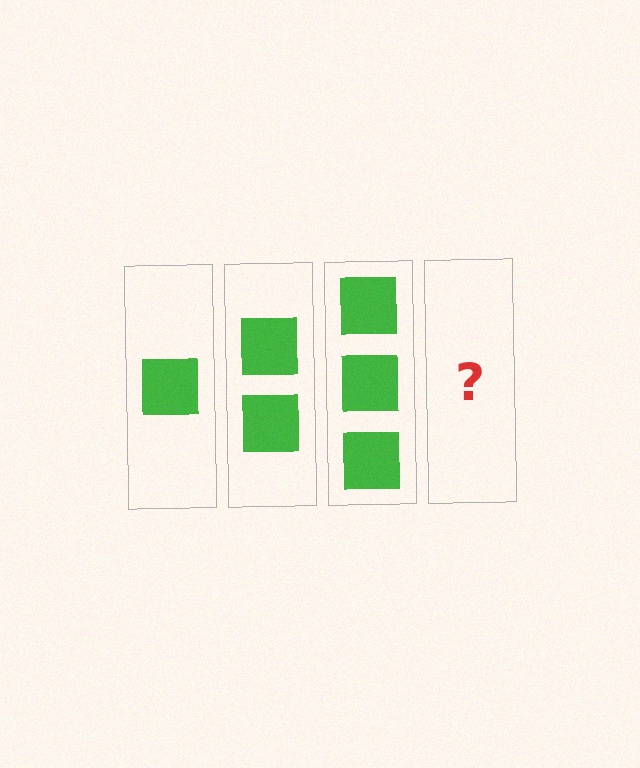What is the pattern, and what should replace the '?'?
The pattern is that each step adds one more square. The '?' should be 4 squares.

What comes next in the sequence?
The next element should be 4 squares.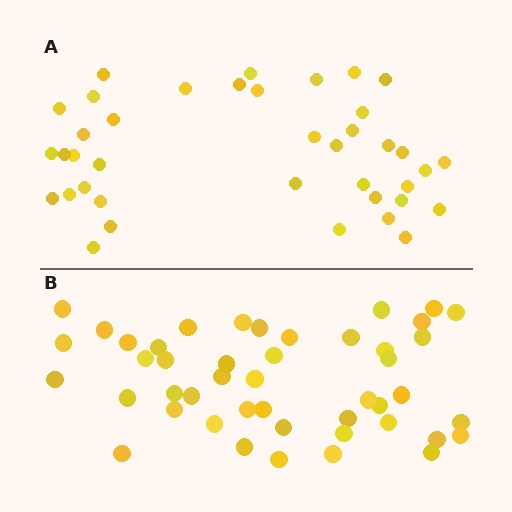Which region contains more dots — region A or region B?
Region B (the bottom region) has more dots.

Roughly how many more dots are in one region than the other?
Region B has roughly 8 or so more dots than region A.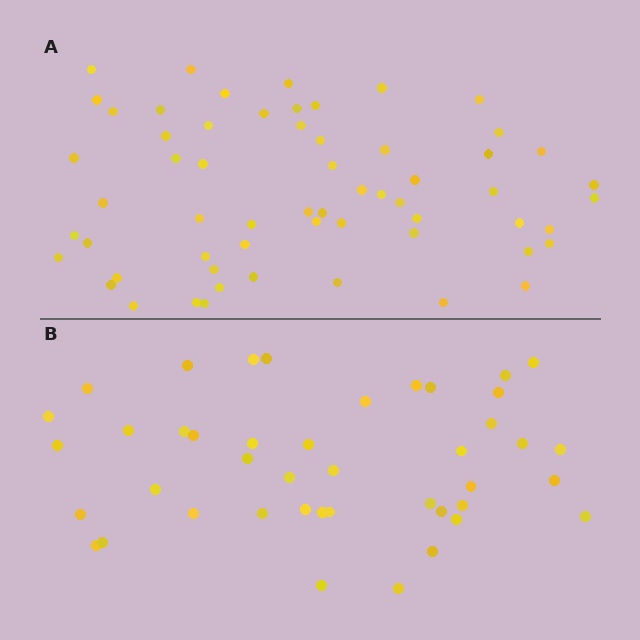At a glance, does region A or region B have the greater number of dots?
Region A (the top region) has more dots.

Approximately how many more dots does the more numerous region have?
Region A has approximately 15 more dots than region B.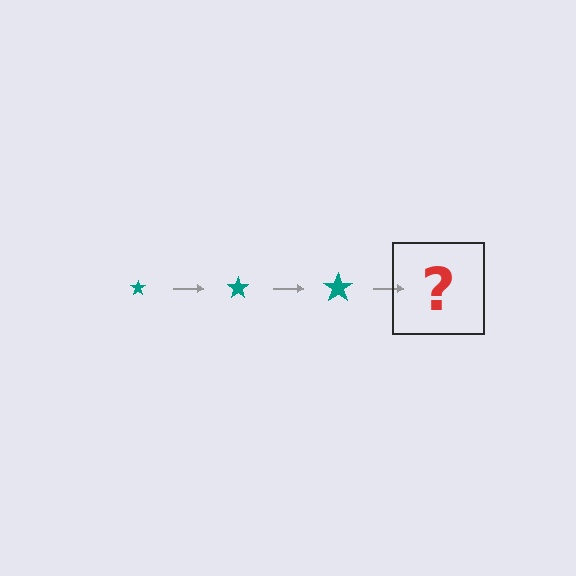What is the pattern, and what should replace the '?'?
The pattern is that the star gets progressively larger each step. The '?' should be a teal star, larger than the previous one.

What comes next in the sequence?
The next element should be a teal star, larger than the previous one.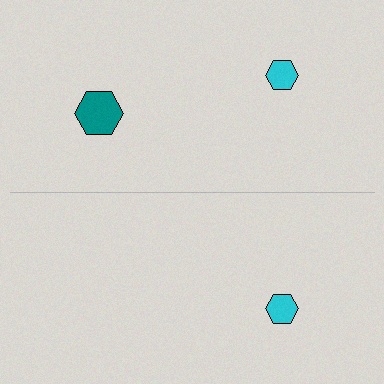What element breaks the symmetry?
A teal hexagon is missing from the bottom side.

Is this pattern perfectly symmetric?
No, the pattern is not perfectly symmetric. A teal hexagon is missing from the bottom side.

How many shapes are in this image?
There are 3 shapes in this image.